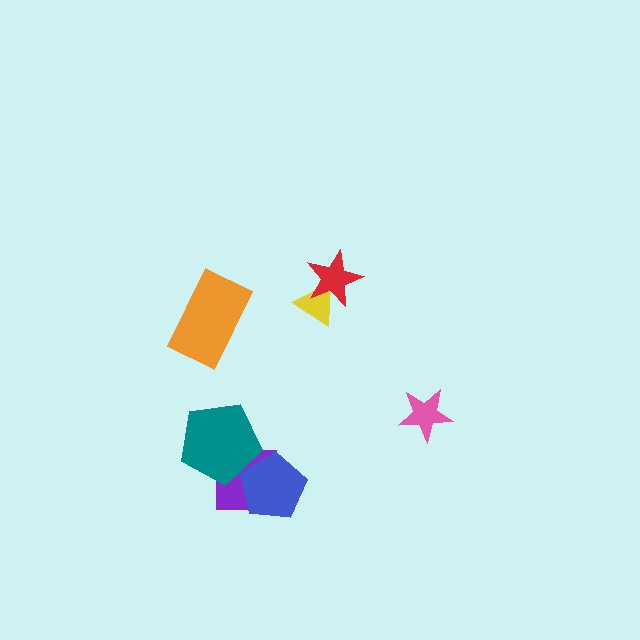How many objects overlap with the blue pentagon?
2 objects overlap with the blue pentagon.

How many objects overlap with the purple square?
2 objects overlap with the purple square.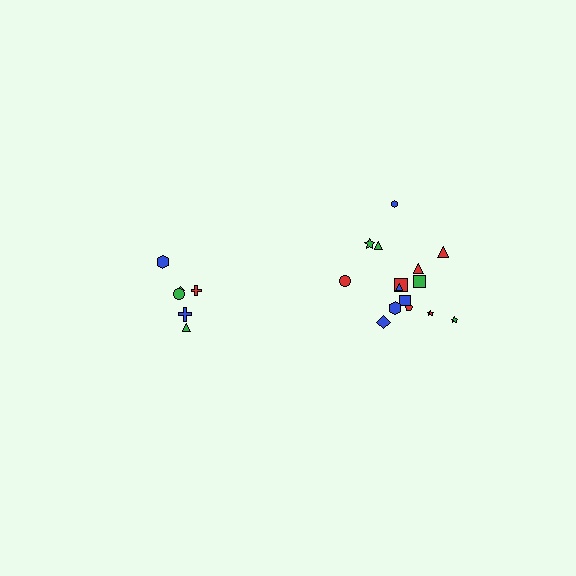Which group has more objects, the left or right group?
The right group.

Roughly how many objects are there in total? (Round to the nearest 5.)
Roughly 20 objects in total.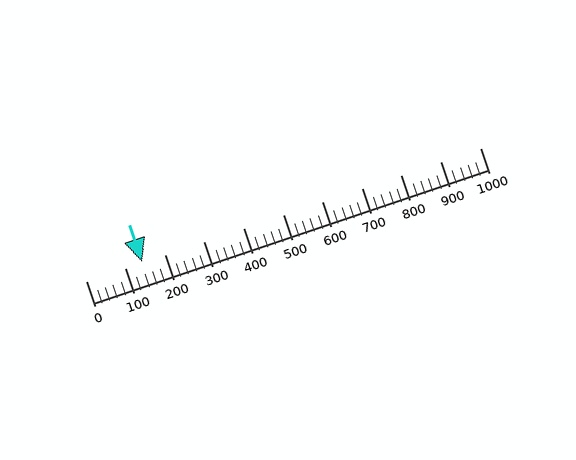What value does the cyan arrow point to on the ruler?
The cyan arrow points to approximately 143.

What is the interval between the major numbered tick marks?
The major tick marks are spaced 100 units apart.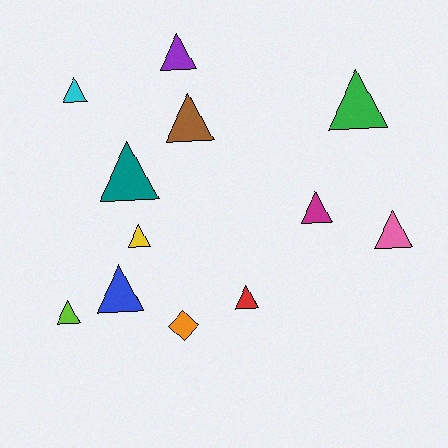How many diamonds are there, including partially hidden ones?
There is 1 diamond.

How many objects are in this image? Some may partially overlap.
There are 12 objects.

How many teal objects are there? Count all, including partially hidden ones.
There is 1 teal object.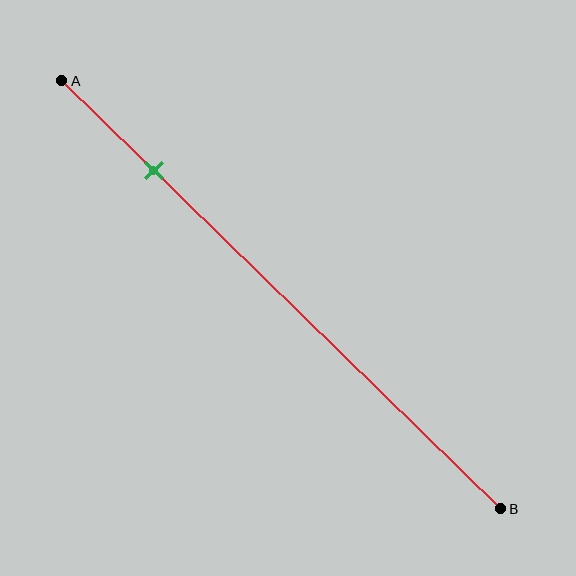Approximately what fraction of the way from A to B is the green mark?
The green mark is approximately 20% of the way from A to B.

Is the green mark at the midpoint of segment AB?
No, the mark is at about 20% from A, not at the 50% midpoint.